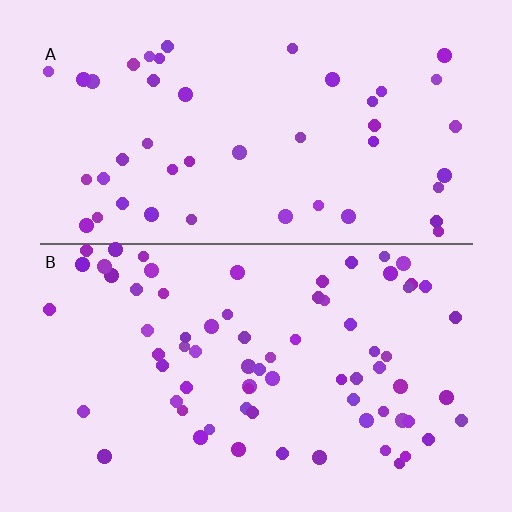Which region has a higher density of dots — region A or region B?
B (the bottom).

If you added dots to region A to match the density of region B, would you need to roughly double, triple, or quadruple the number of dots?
Approximately double.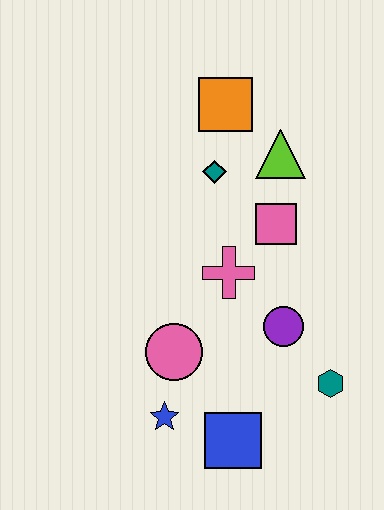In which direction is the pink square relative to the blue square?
The pink square is above the blue square.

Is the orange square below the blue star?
No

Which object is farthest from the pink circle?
The orange square is farthest from the pink circle.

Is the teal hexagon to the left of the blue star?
No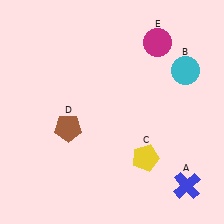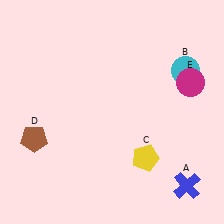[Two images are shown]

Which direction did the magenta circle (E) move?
The magenta circle (E) moved down.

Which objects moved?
The objects that moved are: the brown pentagon (D), the magenta circle (E).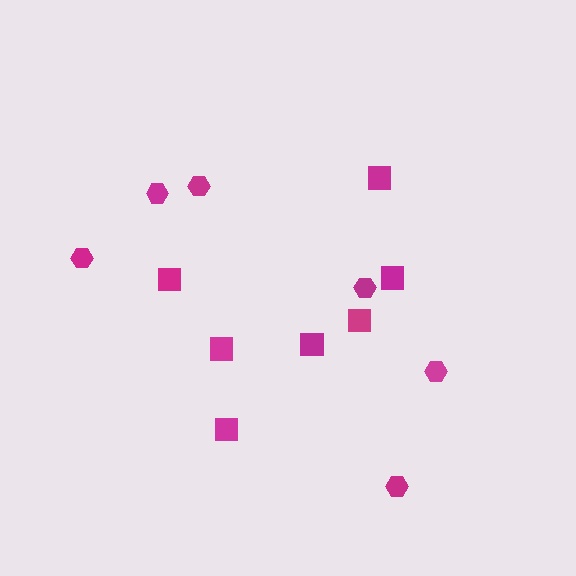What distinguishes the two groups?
There are 2 groups: one group of squares (7) and one group of hexagons (6).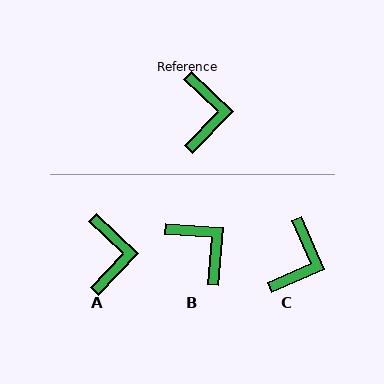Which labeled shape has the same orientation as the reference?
A.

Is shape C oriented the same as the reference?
No, it is off by about 23 degrees.